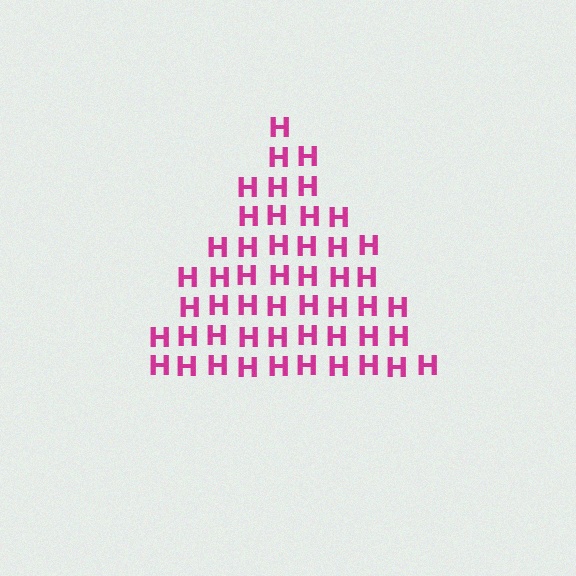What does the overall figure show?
The overall figure shows a triangle.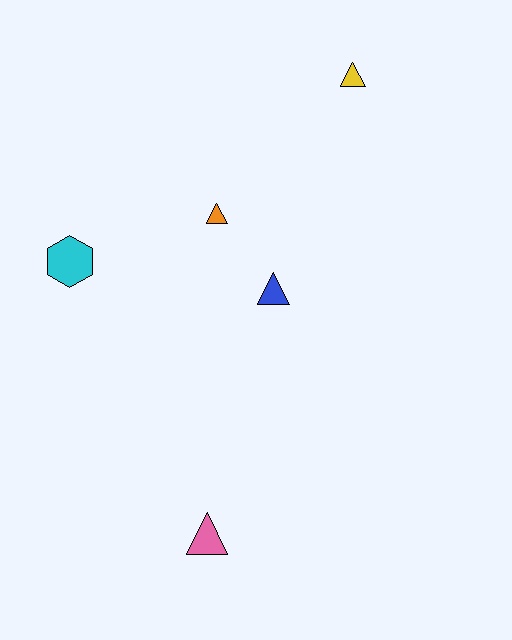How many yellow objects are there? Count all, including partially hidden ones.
There is 1 yellow object.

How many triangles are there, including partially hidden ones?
There are 4 triangles.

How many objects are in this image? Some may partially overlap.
There are 5 objects.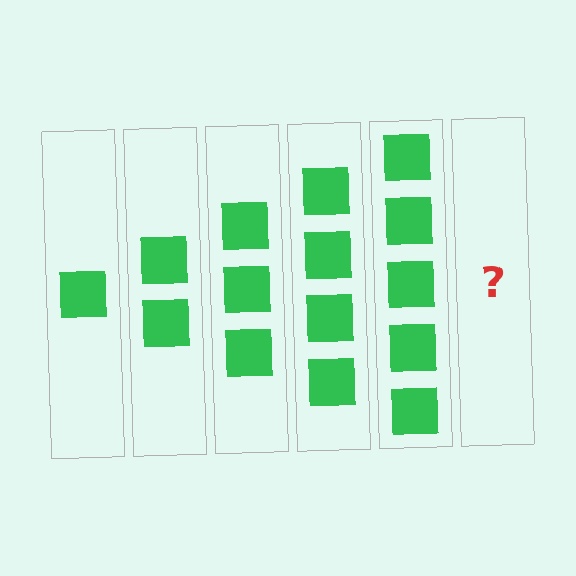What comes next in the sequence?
The next element should be 6 squares.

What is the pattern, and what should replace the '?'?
The pattern is that each step adds one more square. The '?' should be 6 squares.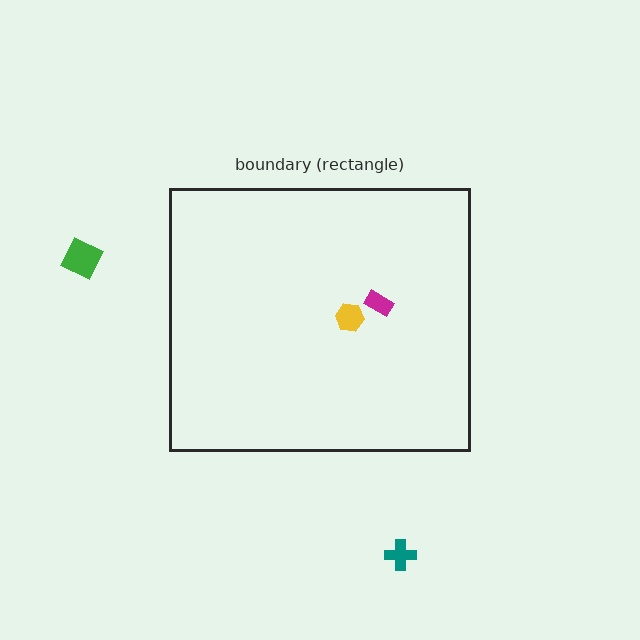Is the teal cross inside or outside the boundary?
Outside.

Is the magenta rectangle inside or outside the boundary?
Inside.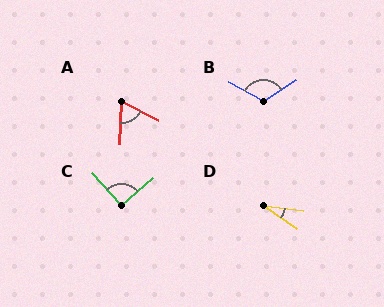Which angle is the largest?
B, at approximately 117 degrees.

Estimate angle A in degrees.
Approximately 66 degrees.